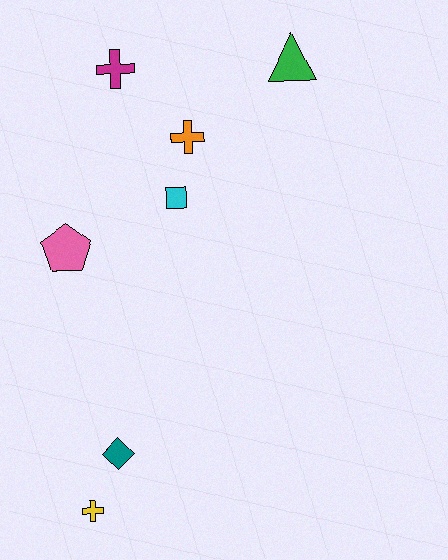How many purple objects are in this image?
There are no purple objects.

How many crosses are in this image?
There are 3 crosses.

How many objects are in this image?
There are 7 objects.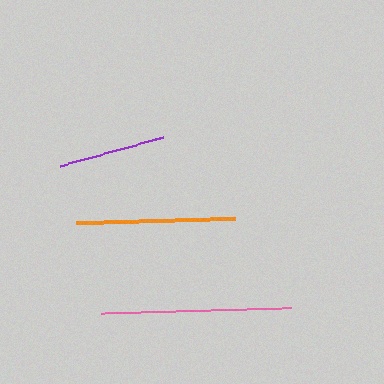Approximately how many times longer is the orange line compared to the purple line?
The orange line is approximately 1.5 times the length of the purple line.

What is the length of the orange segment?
The orange segment is approximately 160 pixels long.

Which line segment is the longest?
The pink line is the longest at approximately 191 pixels.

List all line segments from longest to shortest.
From longest to shortest: pink, orange, purple.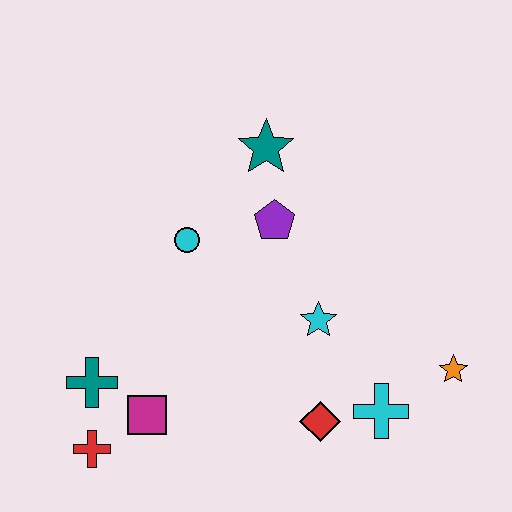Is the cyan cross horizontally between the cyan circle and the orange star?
Yes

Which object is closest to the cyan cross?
The red diamond is closest to the cyan cross.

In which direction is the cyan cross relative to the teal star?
The cyan cross is below the teal star.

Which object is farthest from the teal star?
The red cross is farthest from the teal star.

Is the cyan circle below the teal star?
Yes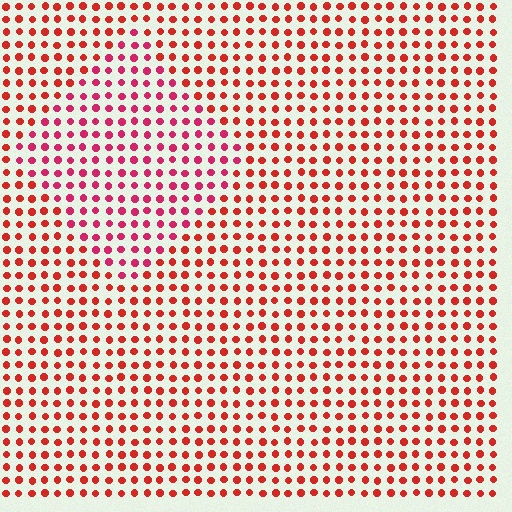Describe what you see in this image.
The image is filled with small red elements in a uniform arrangement. A diamond-shaped region is visible where the elements are tinted to a slightly different hue, forming a subtle color boundary.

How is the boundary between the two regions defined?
The boundary is defined purely by a slight shift in hue (about 25 degrees). Spacing, size, and orientation are identical on both sides.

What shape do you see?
I see a diamond.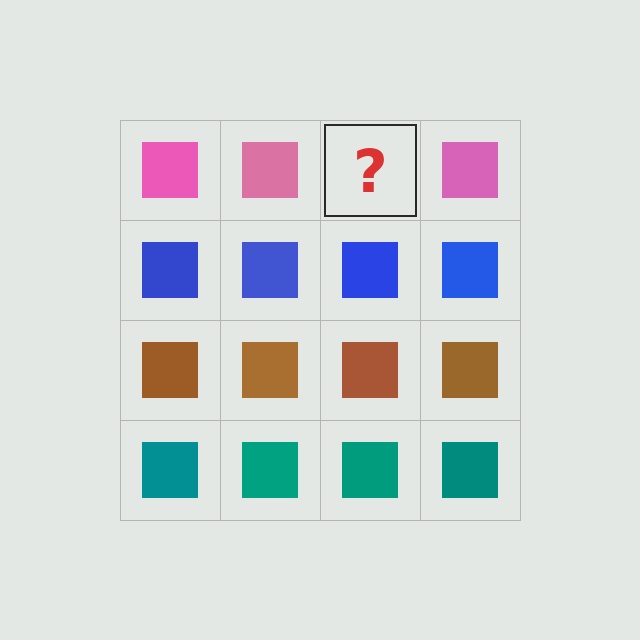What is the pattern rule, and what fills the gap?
The rule is that each row has a consistent color. The gap should be filled with a pink square.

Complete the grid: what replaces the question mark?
The question mark should be replaced with a pink square.